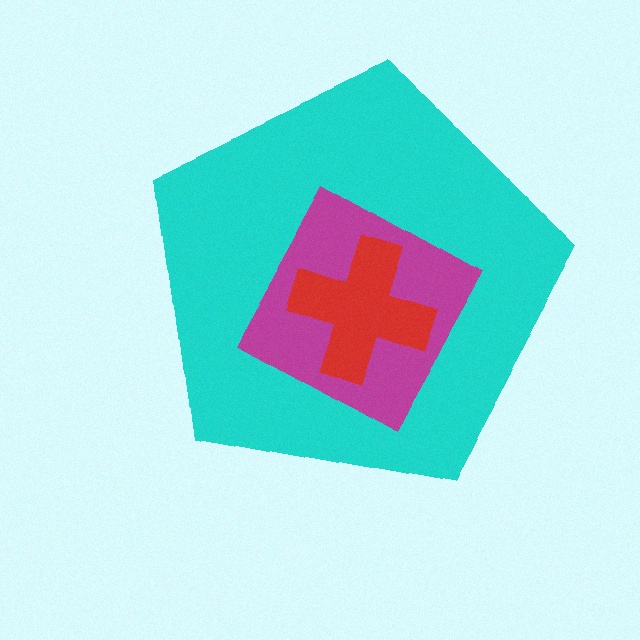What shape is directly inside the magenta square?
The red cross.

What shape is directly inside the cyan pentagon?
The magenta square.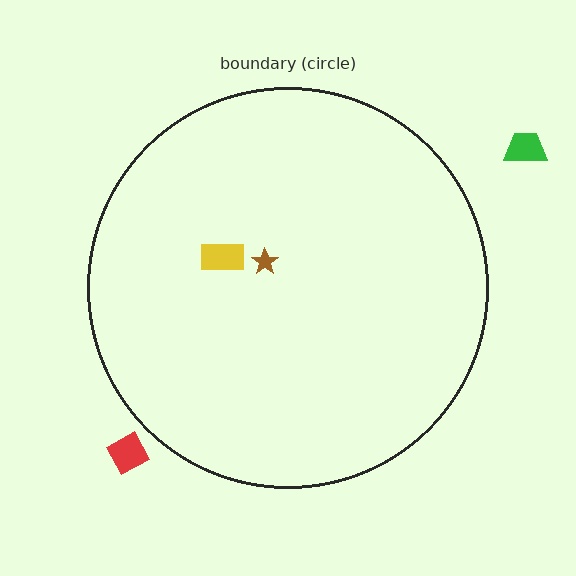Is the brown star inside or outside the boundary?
Inside.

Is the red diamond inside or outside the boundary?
Outside.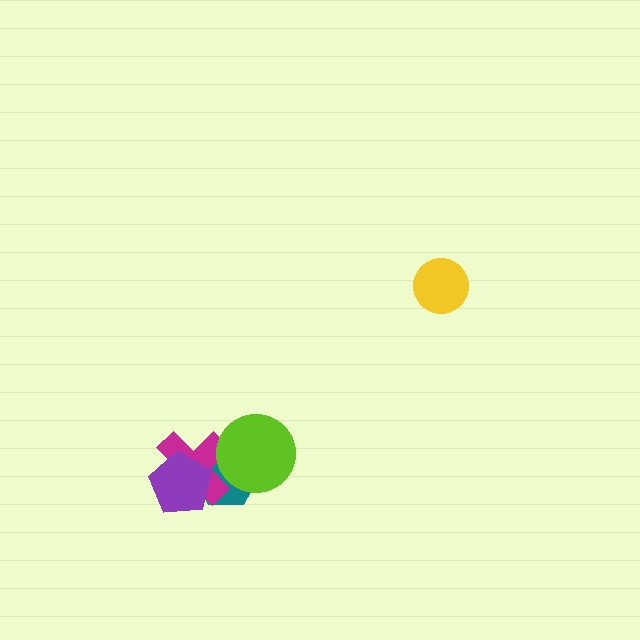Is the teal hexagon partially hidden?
Yes, it is partially covered by another shape.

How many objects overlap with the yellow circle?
0 objects overlap with the yellow circle.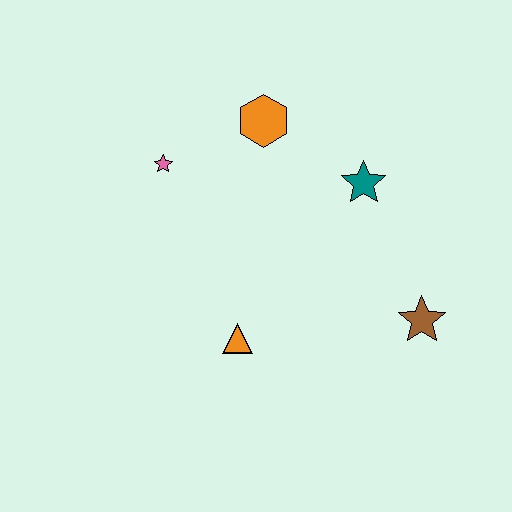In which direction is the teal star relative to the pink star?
The teal star is to the right of the pink star.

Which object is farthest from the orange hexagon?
The brown star is farthest from the orange hexagon.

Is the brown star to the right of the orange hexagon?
Yes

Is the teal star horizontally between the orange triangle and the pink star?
No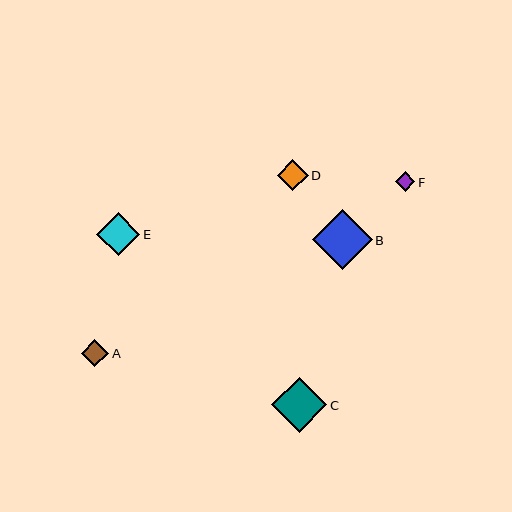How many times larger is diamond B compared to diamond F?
Diamond B is approximately 3.1 times the size of diamond F.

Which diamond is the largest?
Diamond B is the largest with a size of approximately 60 pixels.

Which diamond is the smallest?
Diamond F is the smallest with a size of approximately 19 pixels.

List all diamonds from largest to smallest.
From largest to smallest: B, C, E, D, A, F.